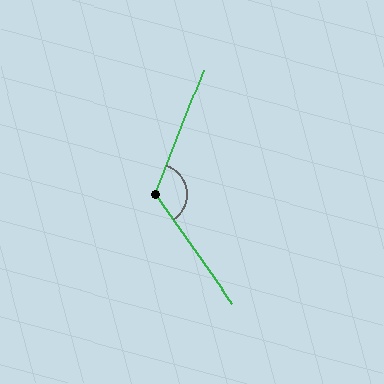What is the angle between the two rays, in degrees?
Approximately 124 degrees.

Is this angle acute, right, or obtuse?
It is obtuse.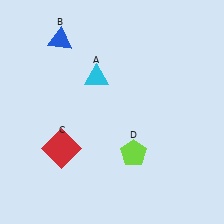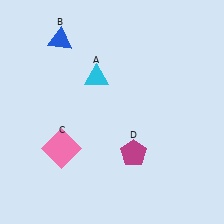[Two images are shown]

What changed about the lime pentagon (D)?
In Image 1, D is lime. In Image 2, it changed to magenta.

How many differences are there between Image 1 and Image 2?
There are 2 differences between the two images.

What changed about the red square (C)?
In Image 1, C is red. In Image 2, it changed to pink.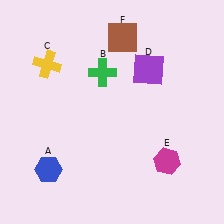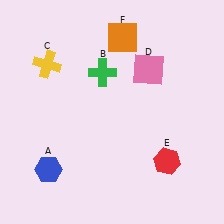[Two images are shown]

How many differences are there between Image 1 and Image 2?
There are 3 differences between the two images.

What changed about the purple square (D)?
In Image 1, D is purple. In Image 2, it changed to pink.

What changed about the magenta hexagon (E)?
In Image 1, E is magenta. In Image 2, it changed to red.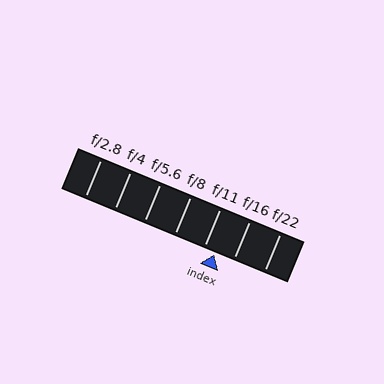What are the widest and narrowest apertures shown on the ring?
The widest aperture shown is f/2.8 and the narrowest is f/22.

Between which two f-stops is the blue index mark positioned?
The index mark is between f/11 and f/16.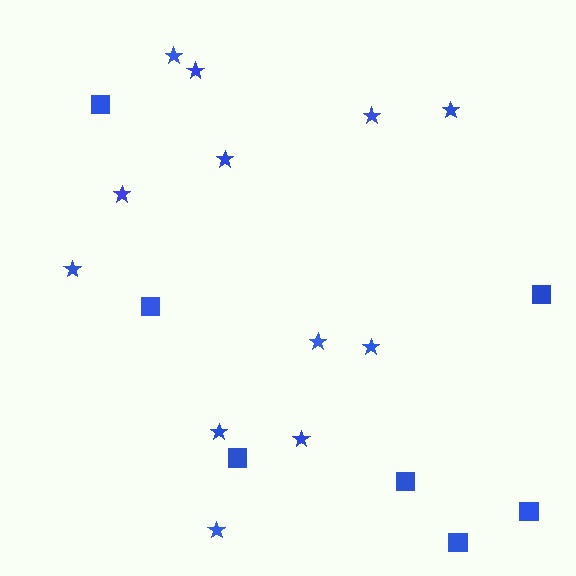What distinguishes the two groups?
There are 2 groups: one group of squares (7) and one group of stars (12).